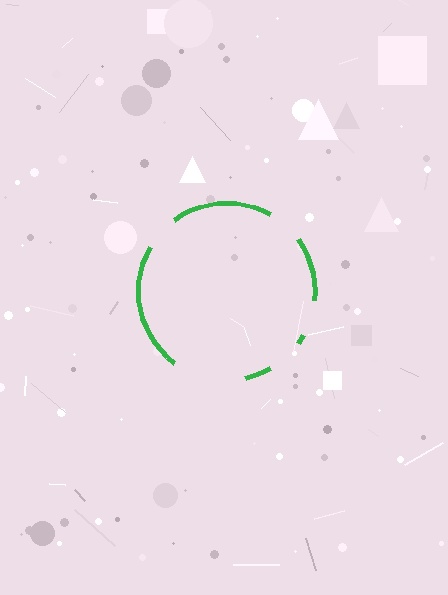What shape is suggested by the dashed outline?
The dashed outline suggests a circle.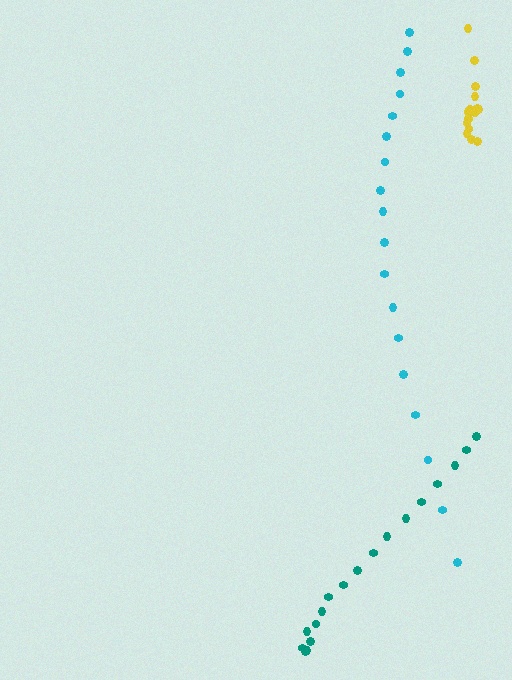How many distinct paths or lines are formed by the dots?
There are 3 distinct paths.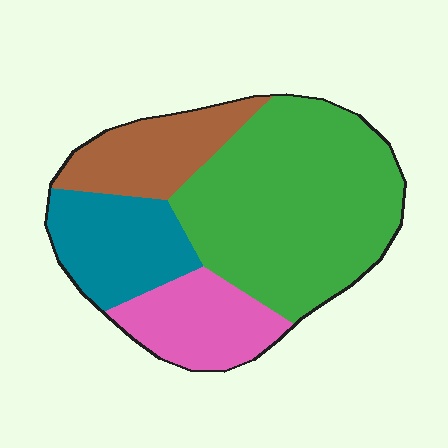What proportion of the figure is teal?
Teal takes up about one sixth (1/6) of the figure.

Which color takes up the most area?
Green, at roughly 50%.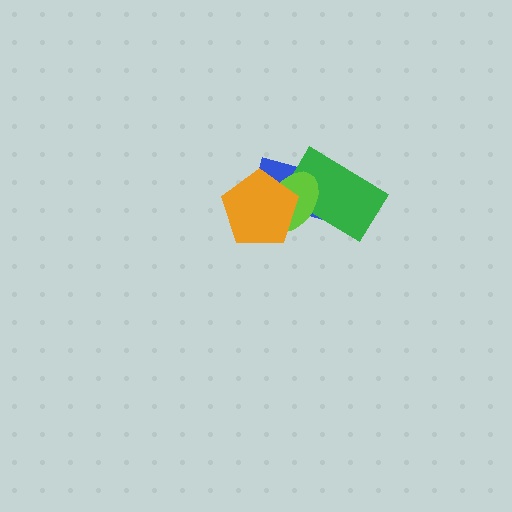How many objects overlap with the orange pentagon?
3 objects overlap with the orange pentagon.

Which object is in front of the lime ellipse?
The orange pentagon is in front of the lime ellipse.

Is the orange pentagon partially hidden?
No, no other shape covers it.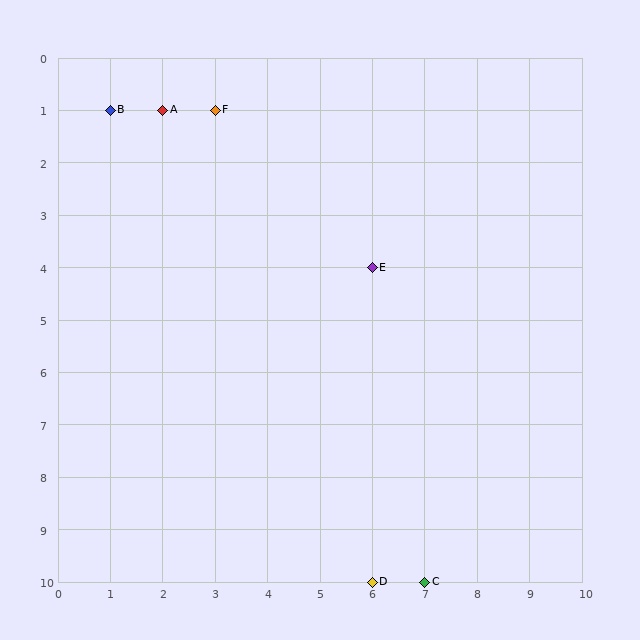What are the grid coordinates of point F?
Point F is at grid coordinates (3, 1).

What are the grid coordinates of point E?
Point E is at grid coordinates (6, 4).